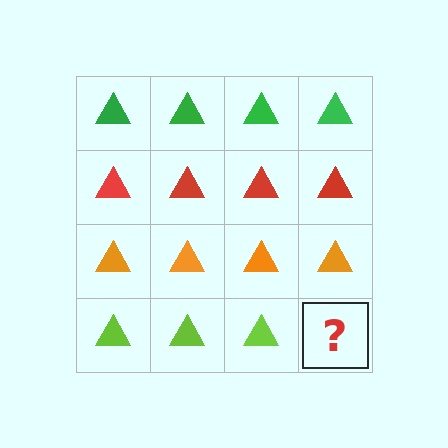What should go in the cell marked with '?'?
The missing cell should contain a lime triangle.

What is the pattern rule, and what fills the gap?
The rule is that each row has a consistent color. The gap should be filled with a lime triangle.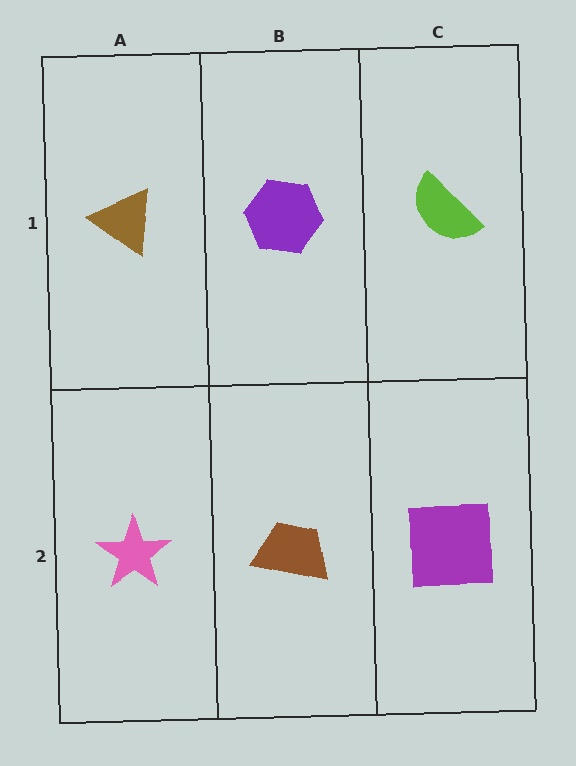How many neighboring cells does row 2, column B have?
3.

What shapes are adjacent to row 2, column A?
A brown triangle (row 1, column A), a brown trapezoid (row 2, column B).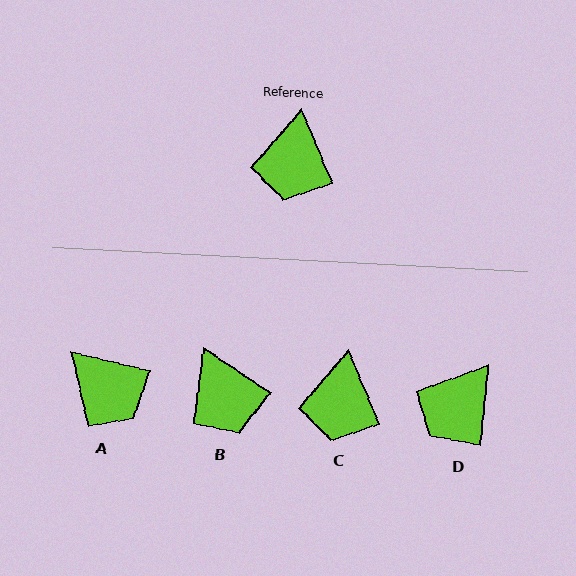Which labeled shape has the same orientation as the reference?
C.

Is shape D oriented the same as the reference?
No, it is off by about 28 degrees.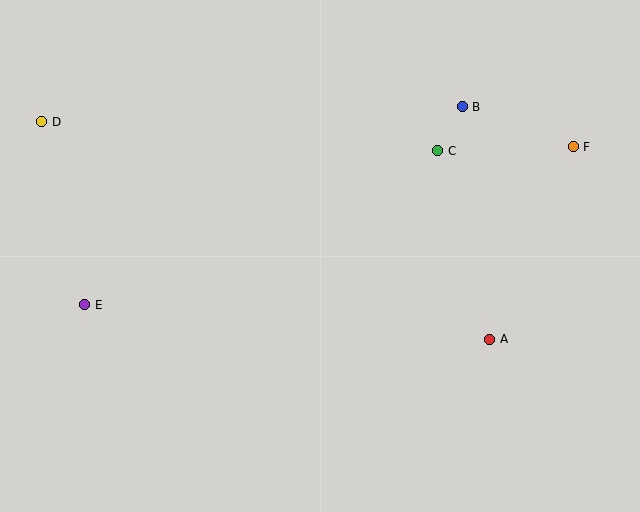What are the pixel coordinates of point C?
Point C is at (438, 151).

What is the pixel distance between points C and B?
The distance between C and B is 50 pixels.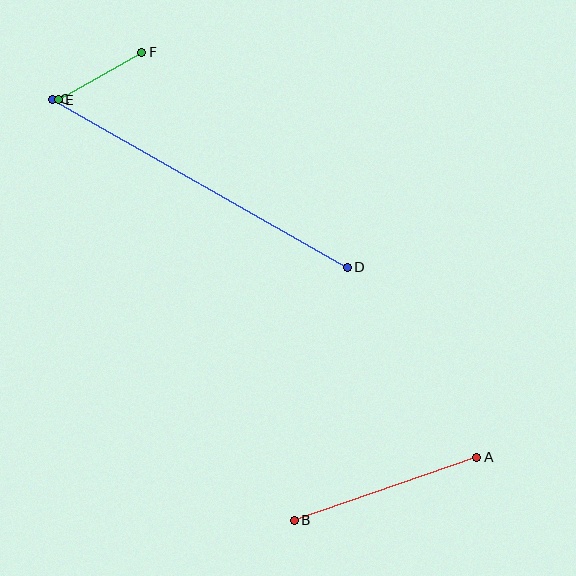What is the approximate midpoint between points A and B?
The midpoint is at approximately (386, 489) pixels.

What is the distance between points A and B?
The distance is approximately 193 pixels.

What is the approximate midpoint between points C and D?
The midpoint is at approximately (200, 183) pixels.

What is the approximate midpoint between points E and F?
The midpoint is at approximately (100, 76) pixels.